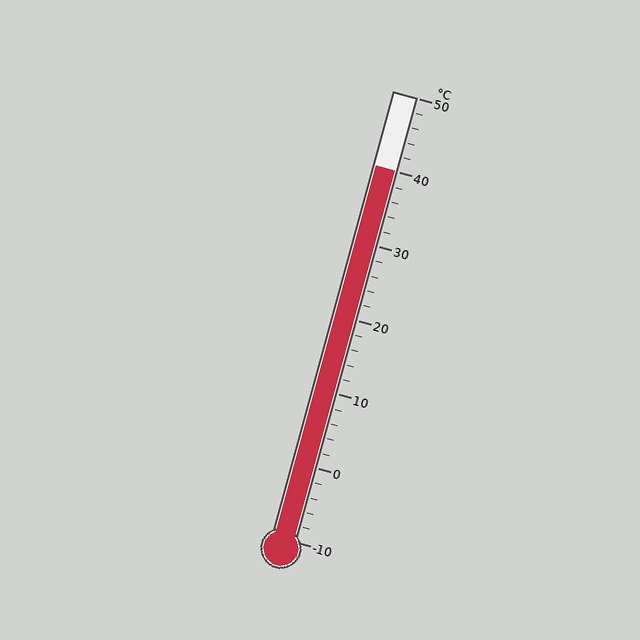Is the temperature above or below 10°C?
The temperature is above 10°C.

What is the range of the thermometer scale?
The thermometer scale ranges from -10°C to 50°C.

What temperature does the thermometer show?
The thermometer shows approximately 40°C.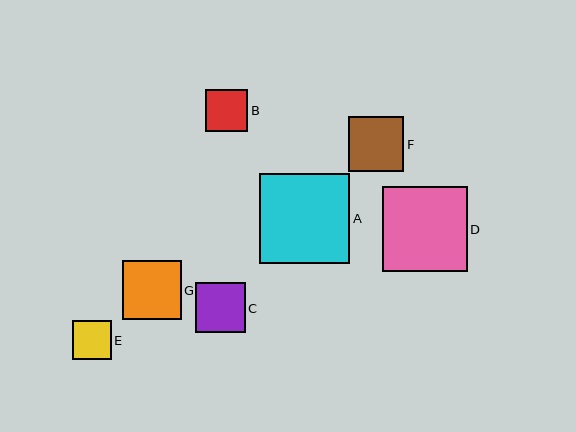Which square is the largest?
Square A is the largest with a size of approximately 90 pixels.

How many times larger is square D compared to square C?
Square D is approximately 1.7 times the size of square C.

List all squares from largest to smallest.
From largest to smallest: A, D, G, F, C, B, E.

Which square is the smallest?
Square E is the smallest with a size of approximately 39 pixels.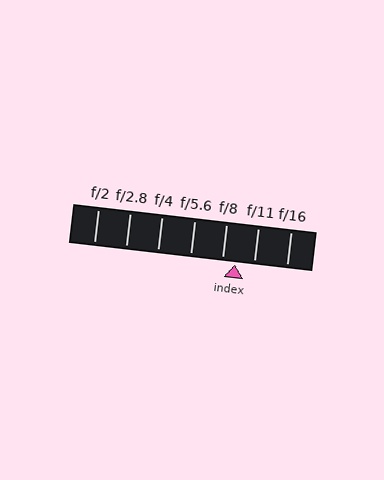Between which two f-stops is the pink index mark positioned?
The index mark is between f/8 and f/11.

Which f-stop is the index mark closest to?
The index mark is closest to f/8.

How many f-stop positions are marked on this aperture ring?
There are 7 f-stop positions marked.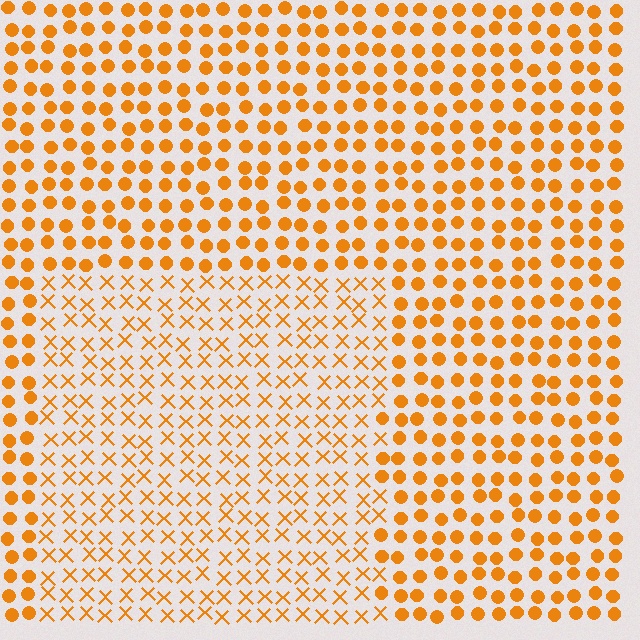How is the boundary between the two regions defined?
The boundary is defined by a change in element shape: X marks inside vs. circles outside. All elements share the same color and spacing.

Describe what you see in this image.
The image is filled with small orange elements arranged in a uniform grid. A rectangle-shaped region contains X marks, while the surrounding area contains circles. The boundary is defined purely by the change in element shape.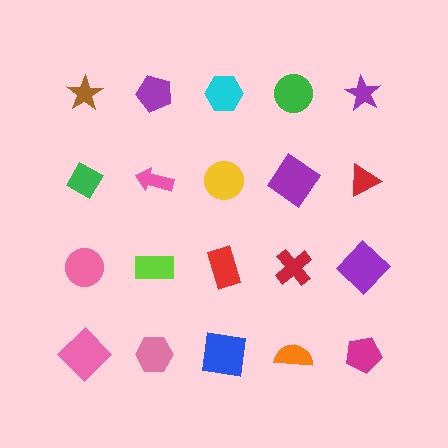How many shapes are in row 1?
5 shapes.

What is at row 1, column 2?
A purple pentagon.